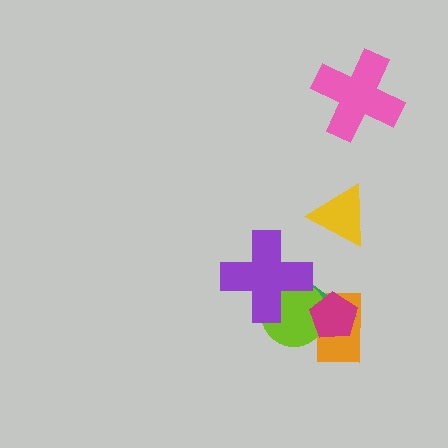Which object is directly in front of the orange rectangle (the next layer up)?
The green triangle is directly in front of the orange rectangle.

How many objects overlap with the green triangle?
4 objects overlap with the green triangle.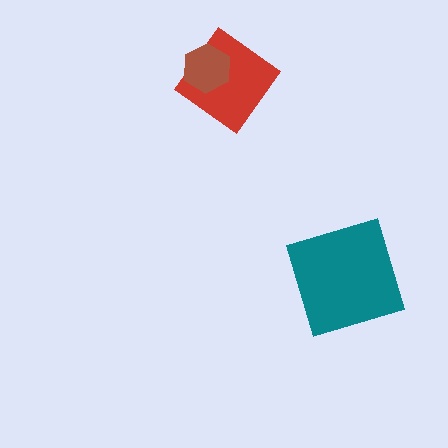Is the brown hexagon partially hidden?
No, no other shape covers it.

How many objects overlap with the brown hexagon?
1 object overlaps with the brown hexagon.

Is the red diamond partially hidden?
Yes, it is partially covered by another shape.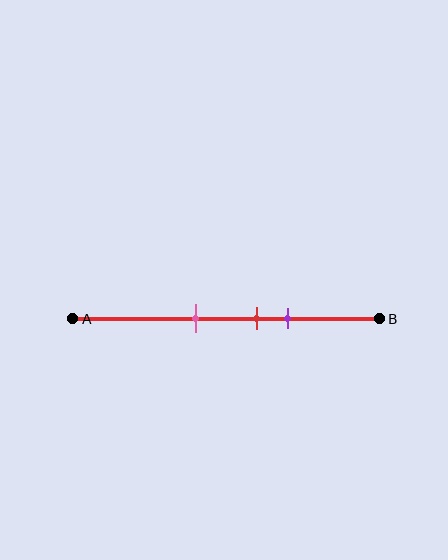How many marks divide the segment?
There are 3 marks dividing the segment.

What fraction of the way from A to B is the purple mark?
The purple mark is approximately 70% (0.7) of the way from A to B.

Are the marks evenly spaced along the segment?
Yes, the marks are approximately evenly spaced.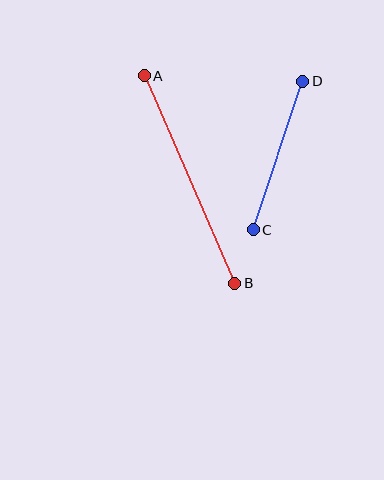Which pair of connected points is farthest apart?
Points A and B are farthest apart.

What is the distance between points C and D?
The distance is approximately 156 pixels.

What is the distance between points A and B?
The distance is approximately 226 pixels.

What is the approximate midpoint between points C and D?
The midpoint is at approximately (278, 156) pixels.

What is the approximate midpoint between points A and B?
The midpoint is at approximately (189, 180) pixels.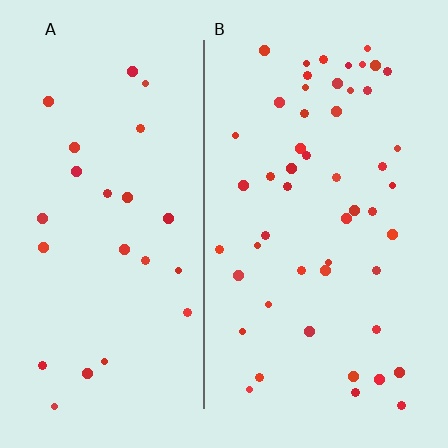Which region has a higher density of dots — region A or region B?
B (the right).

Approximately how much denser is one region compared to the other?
Approximately 2.1× — region B over region A.